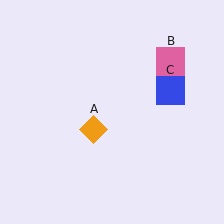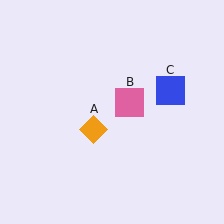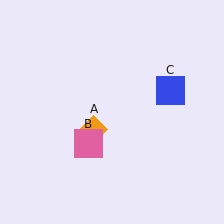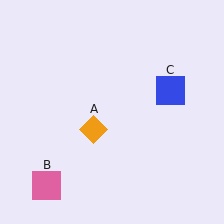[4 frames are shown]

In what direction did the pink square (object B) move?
The pink square (object B) moved down and to the left.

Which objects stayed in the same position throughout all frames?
Orange diamond (object A) and blue square (object C) remained stationary.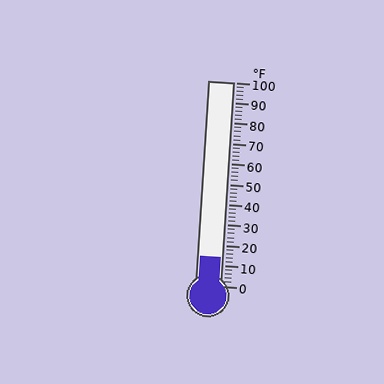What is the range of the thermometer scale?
The thermometer scale ranges from 0°F to 100°F.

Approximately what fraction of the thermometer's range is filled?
The thermometer is filled to approximately 15% of its range.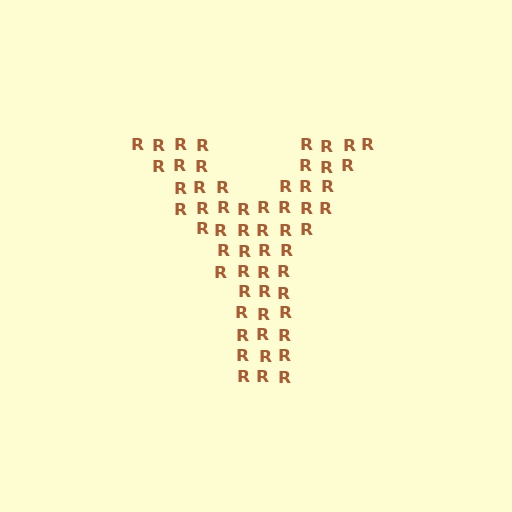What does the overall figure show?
The overall figure shows the letter Y.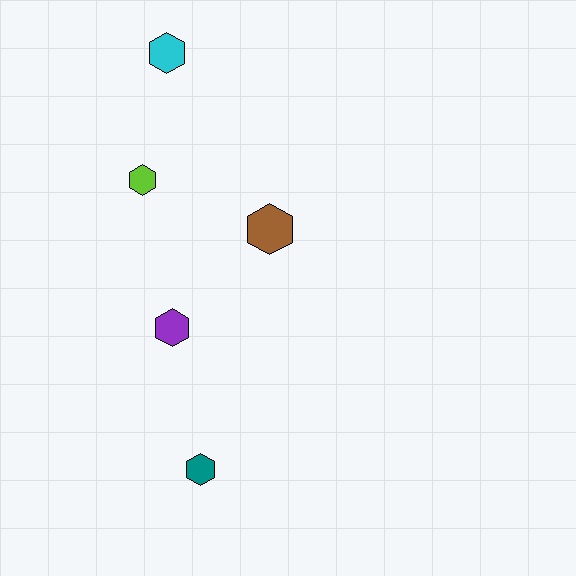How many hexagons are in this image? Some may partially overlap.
There are 5 hexagons.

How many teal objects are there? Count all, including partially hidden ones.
There is 1 teal object.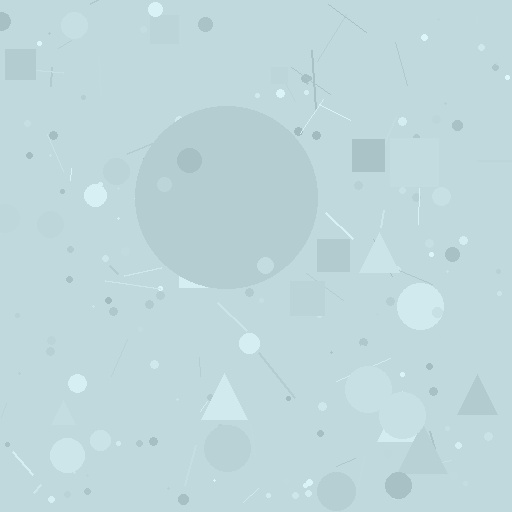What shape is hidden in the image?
A circle is hidden in the image.